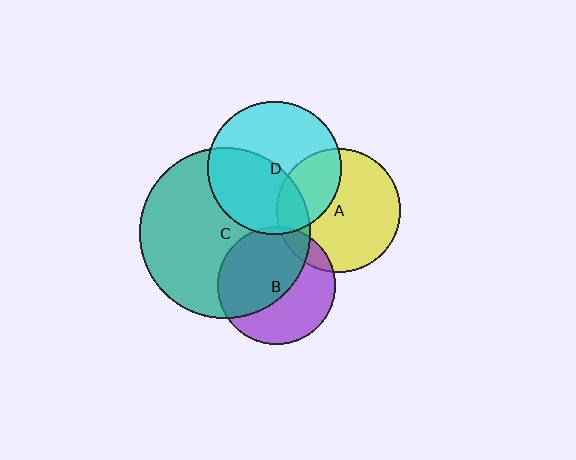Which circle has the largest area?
Circle C (teal).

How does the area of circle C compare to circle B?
Approximately 2.1 times.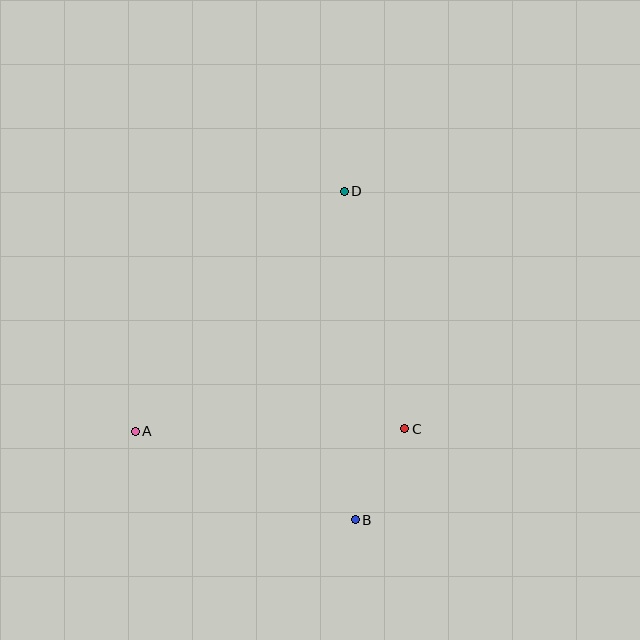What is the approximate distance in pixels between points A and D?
The distance between A and D is approximately 318 pixels.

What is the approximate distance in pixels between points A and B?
The distance between A and B is approximately 237 pixels.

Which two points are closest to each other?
Points B and C are closest to each other.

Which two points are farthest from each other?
Points B and D are farthest from each other.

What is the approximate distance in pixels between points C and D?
The distance between C and D is approximately 245 pixels.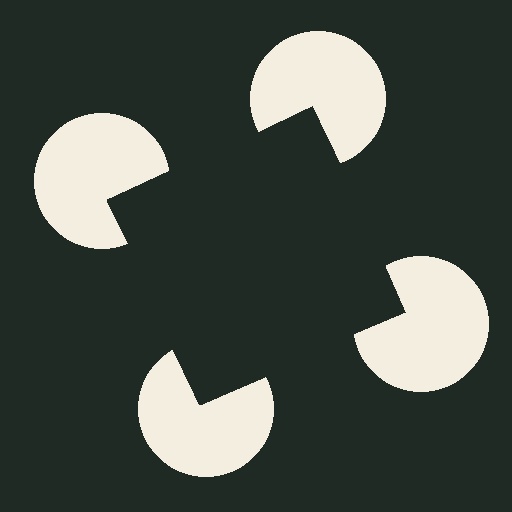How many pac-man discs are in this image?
There are 4 — one at each vertex of the illusory square.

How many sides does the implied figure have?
4 sides.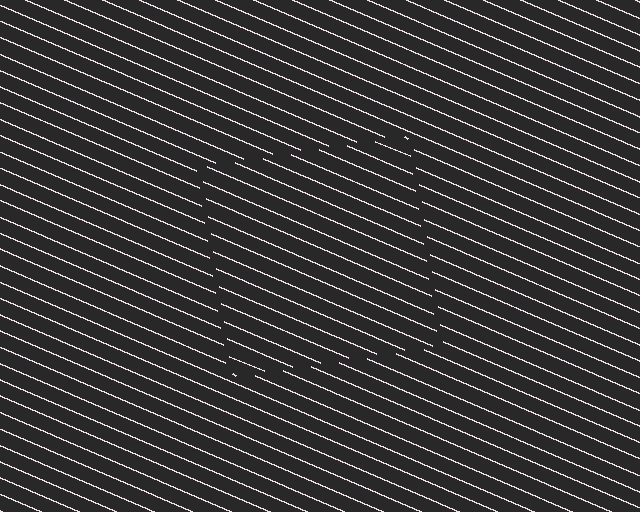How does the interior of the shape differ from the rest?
The interior of the shape contains the same grating, shifted by half a period — the contour is defined by the phase discontinuity where line-ends from the inner and outer gratings abut.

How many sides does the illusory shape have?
4 sides — the line-ends trace a square.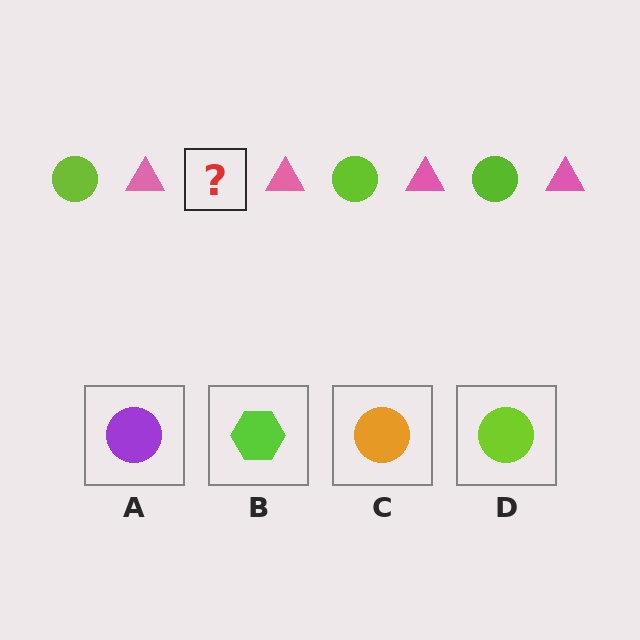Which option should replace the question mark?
Option D.